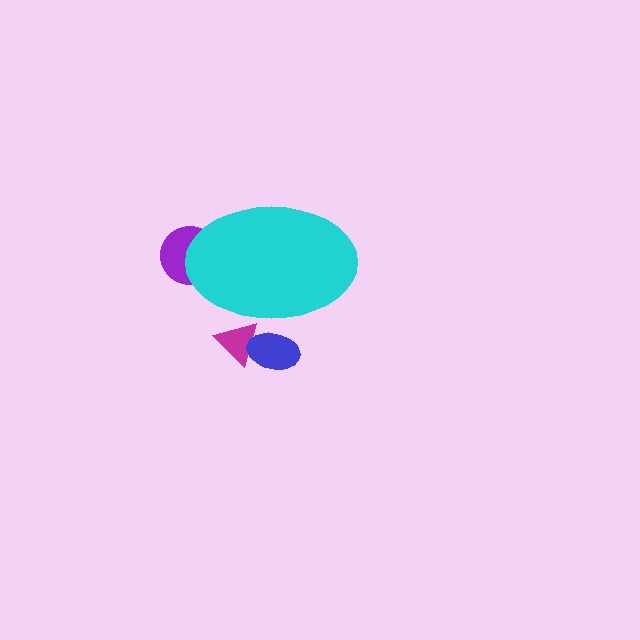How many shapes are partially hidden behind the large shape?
3 shapes are partially hidden.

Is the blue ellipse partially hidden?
Yes, the blue ellipse is partially hidden behind the cyan ellipse.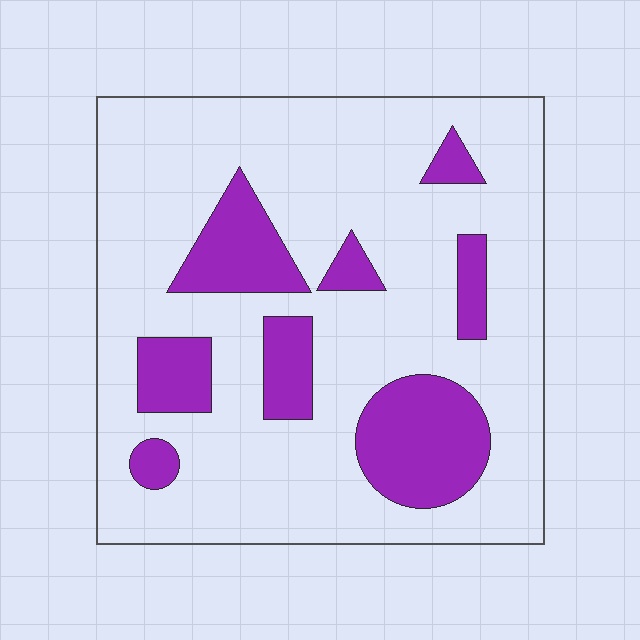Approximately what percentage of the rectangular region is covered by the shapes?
Approximately 20%.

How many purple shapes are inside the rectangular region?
8.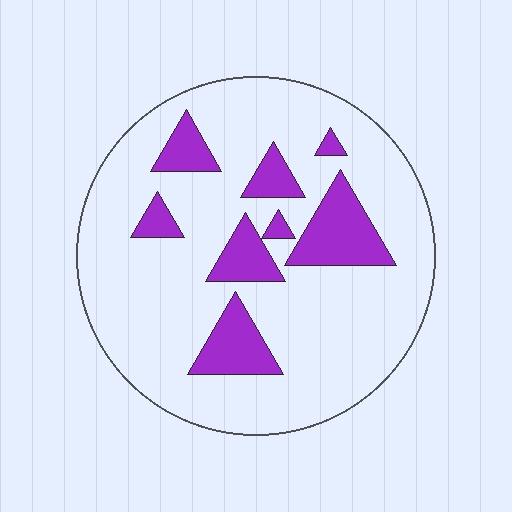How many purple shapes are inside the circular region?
8.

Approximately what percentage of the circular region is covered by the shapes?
Approximately 20%.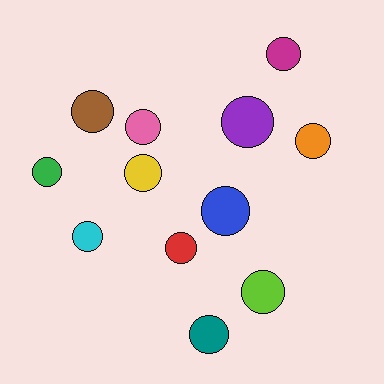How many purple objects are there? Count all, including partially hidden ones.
There is 1 purple object.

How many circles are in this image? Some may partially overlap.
There are 12 circles.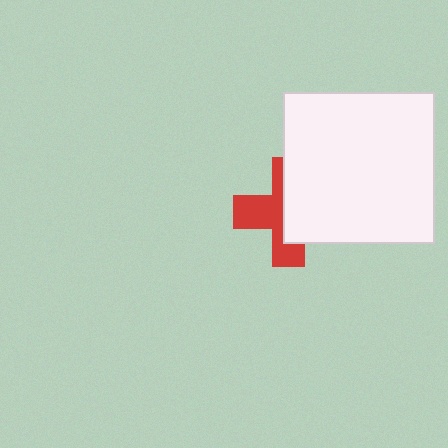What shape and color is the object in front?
The object in front is a white square.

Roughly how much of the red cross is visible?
About half of it is visible (roughly 50%).